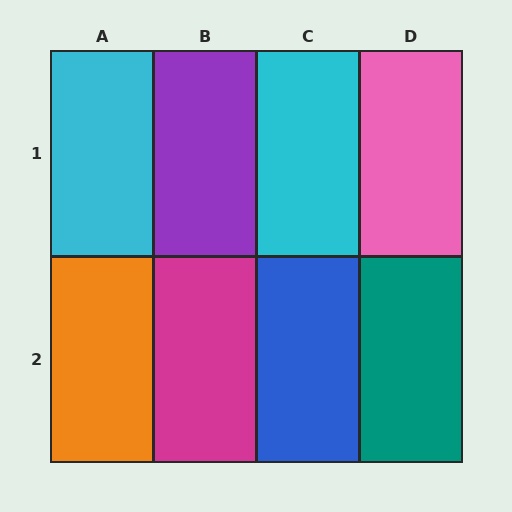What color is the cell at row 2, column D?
Teal.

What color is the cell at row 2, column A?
Orange.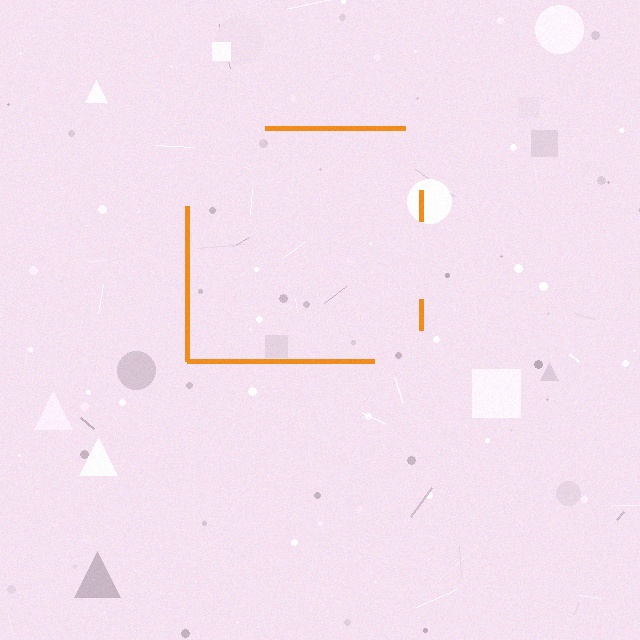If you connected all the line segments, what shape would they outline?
They would outline a square.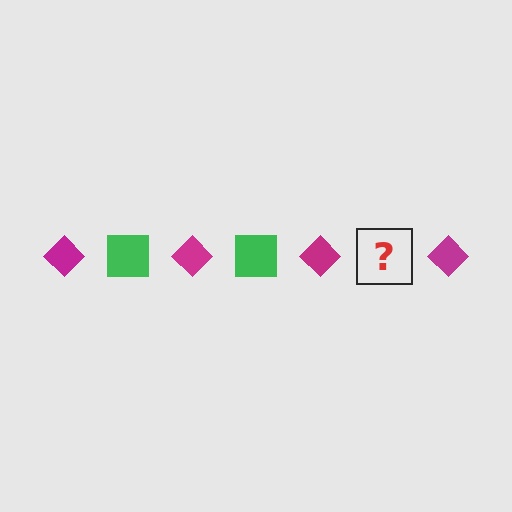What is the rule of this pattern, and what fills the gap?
The rule is that the pattern alternates between magenta diamond and green square. The gap should be filled with a green square.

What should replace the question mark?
The question mark should be replaced with a green square.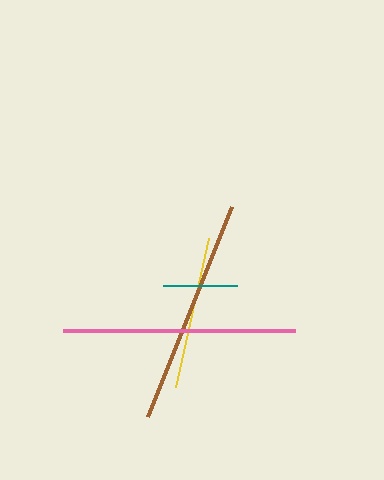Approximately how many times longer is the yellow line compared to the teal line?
The yellow line is approximately 2.1 times the length of the teal line.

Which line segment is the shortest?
The teal line is the shortest at approximately 74 pixels.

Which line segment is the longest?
The pink line is the longest at approximately 232 pixels.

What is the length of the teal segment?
The teal segment is approximately 74 pixels long.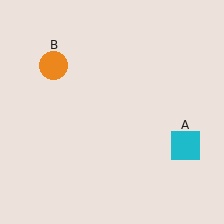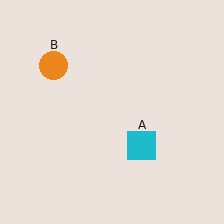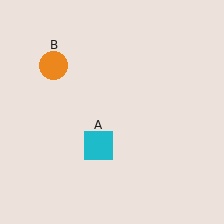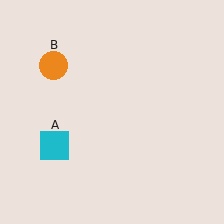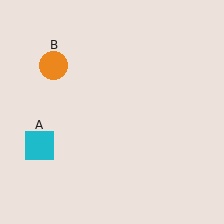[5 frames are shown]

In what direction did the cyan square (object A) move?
The cyan square (object A) moved left.